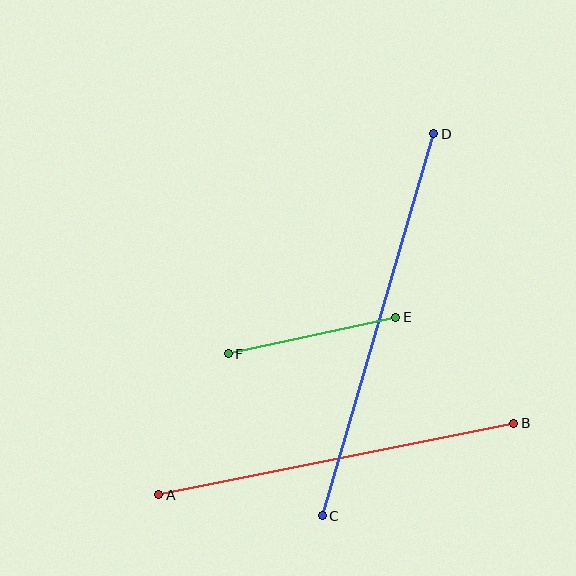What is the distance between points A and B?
The distance is approximately 362 pixels.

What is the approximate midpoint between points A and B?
The midpoint is at approximately (336, 459) pixels.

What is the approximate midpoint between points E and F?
The midpoint is at approximately (312, 335) pixels.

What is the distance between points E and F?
The distance is approximately 172 pixels.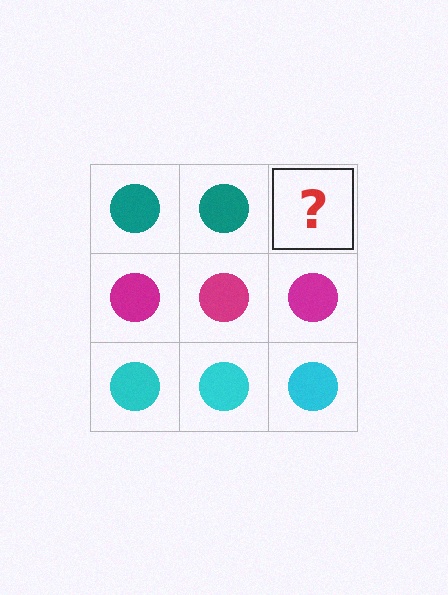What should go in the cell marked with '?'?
The missing cell should contain a teal circle.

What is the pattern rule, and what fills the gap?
The rule is that each row has a consistent color. The gap should be filled with a teal circle.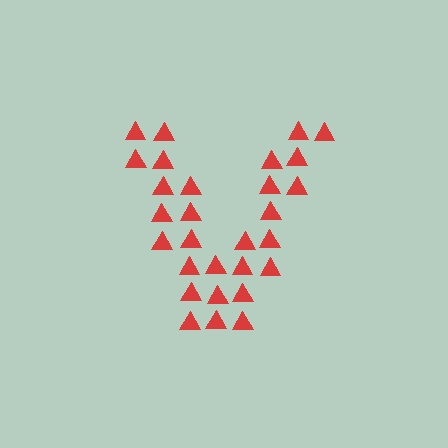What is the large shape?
The large shape is the letter V.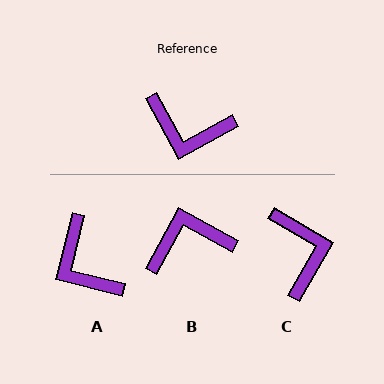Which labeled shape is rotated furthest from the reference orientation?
B, about 148 degrees away.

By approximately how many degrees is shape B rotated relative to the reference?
Approximately 148 degrees clockwise.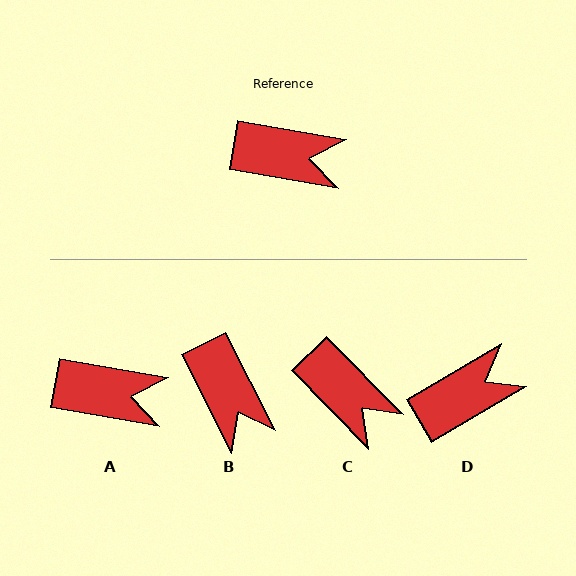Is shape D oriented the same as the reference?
No, it is off by about 40 degrees.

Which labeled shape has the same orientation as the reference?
A.